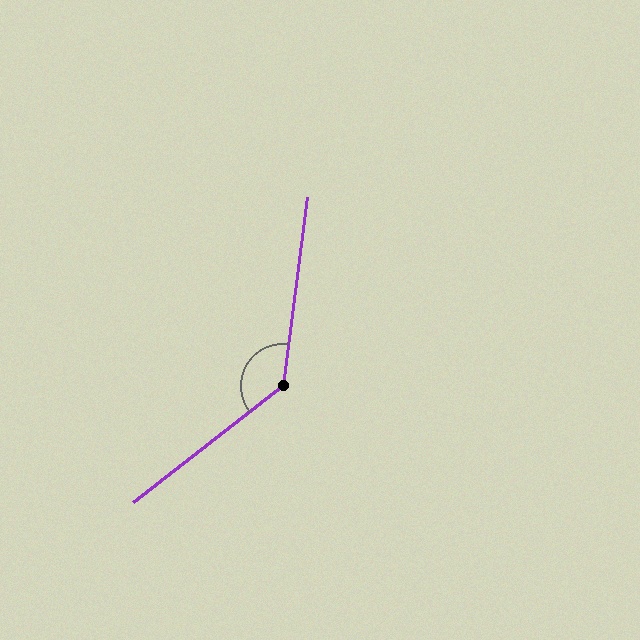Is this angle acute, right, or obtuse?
It is obtuse.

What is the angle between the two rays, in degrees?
Approximately 135 degrees.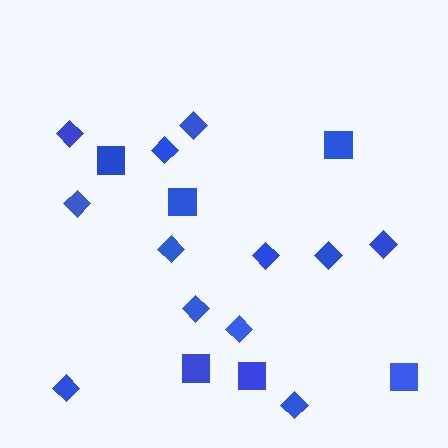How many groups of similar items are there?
There are 2 groups: one group of squares (6) and one group of diamonds (12).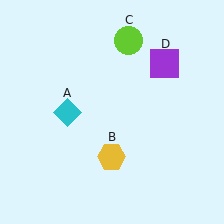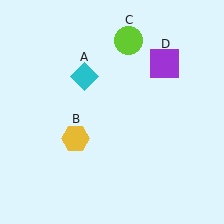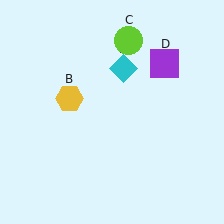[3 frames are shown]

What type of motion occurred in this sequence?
The cyan diamond (object A), yellow hexagon (object B) rotated clockwise around the center of the scene.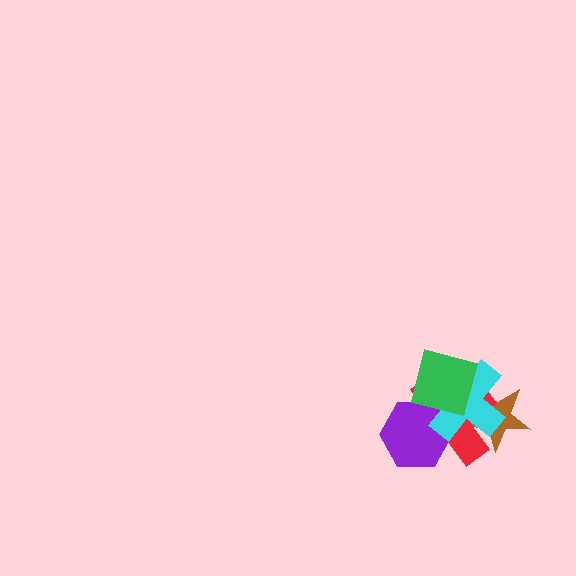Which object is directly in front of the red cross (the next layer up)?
The purple hexagon is directly in front of the red cross.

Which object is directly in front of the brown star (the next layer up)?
The red cross is directly in front of the brown star.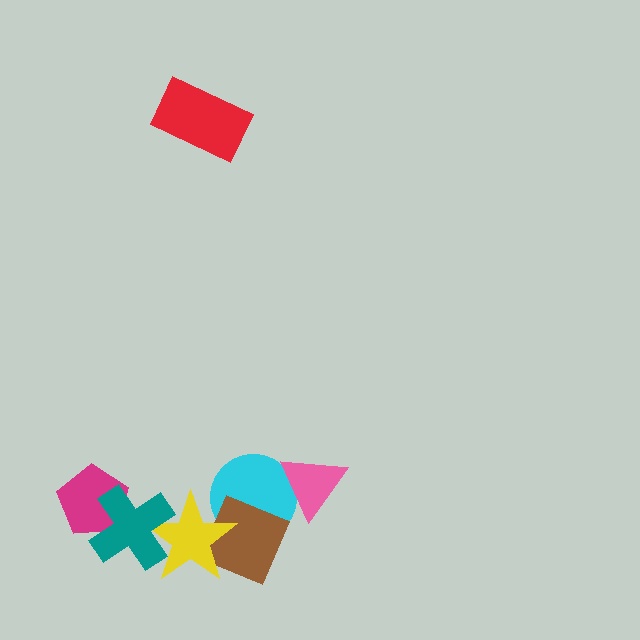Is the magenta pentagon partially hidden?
Yes, it is partially covered by another shape.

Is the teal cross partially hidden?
No, no other shape covers it.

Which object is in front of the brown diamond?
The yellow star is in front of the brown diamond.